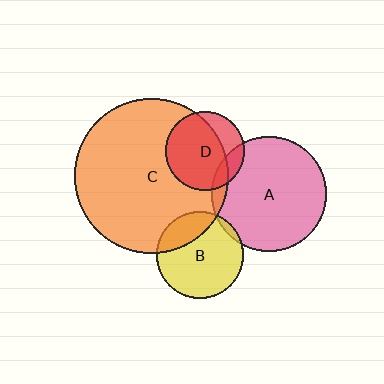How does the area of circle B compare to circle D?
Approximately 1.2 times.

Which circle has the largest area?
Circle C (orange).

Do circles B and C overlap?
Yes.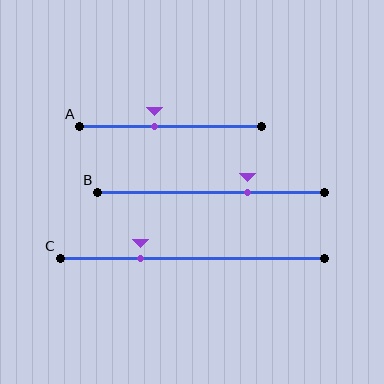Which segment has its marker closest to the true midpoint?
Segment A has its marker closest to the true midpoint.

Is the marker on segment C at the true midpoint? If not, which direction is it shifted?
No, the marker on segment C is shifted to the left by about 20% of the segment length.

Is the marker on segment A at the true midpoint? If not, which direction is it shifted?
No, the marker on segment A is shifted to the left by about 9% of the segment length.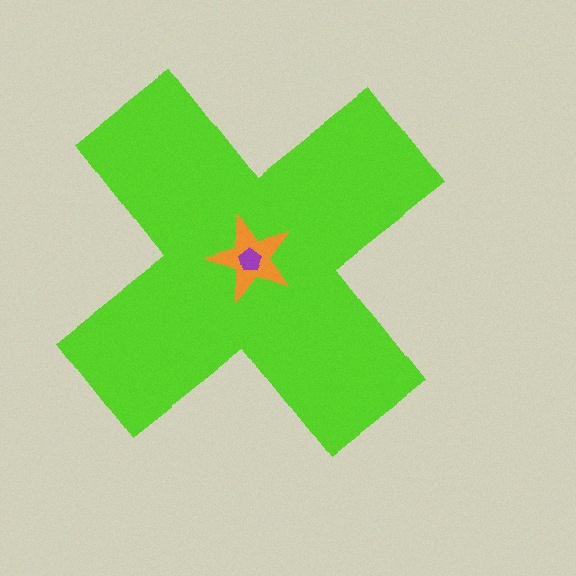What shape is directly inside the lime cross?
The orange star.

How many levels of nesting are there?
3.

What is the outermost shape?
The lime cross.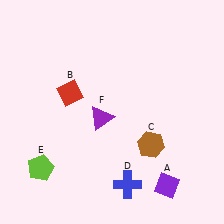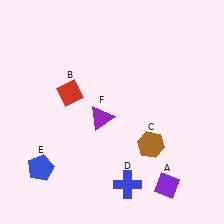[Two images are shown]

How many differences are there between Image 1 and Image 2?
There is 1 difference between the two images.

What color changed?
The pentagon (E) changed from lime in Image 1 to blue in Image 2.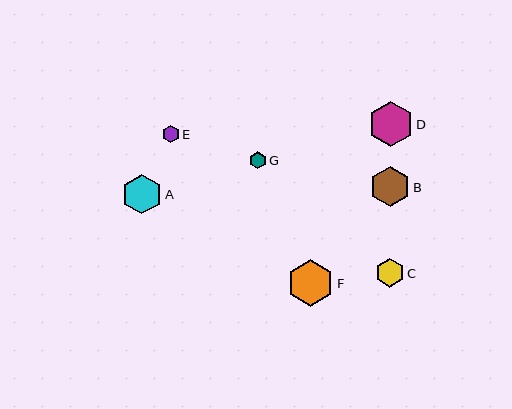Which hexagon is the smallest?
Hexagon G is the smallest with a size of approximately 16 pixels.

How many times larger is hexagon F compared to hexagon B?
Hexagon F is approximately 1.1 times the size of hexagon B.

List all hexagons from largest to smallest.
From largest to smallest: F, D, B, A, C, E, G.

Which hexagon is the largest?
Hexagon F is the largest with a size of approximately 46 pixels.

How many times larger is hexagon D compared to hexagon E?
Hexagon D is approximately 2.6 times the size of hexagon E.